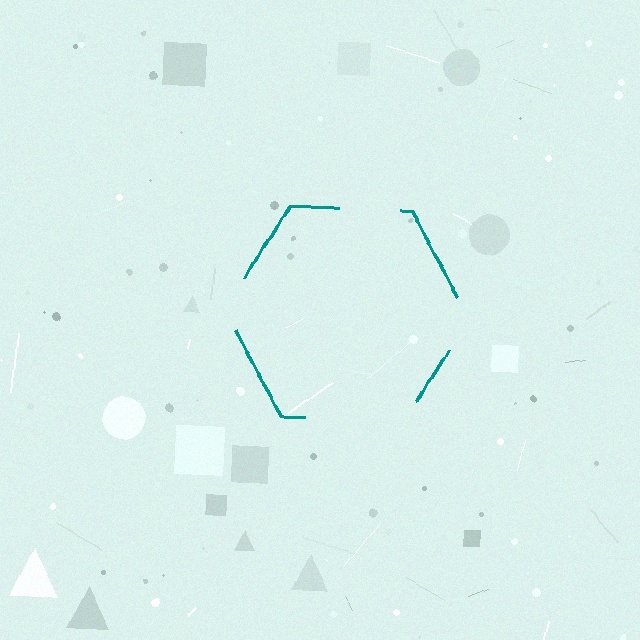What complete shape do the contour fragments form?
The contour fragments form a hexagon.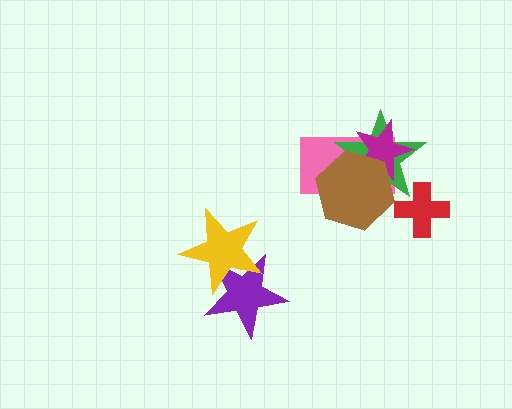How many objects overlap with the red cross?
1 object overlaps with the red cross.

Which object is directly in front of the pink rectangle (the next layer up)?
The green star is directly in front of the pink rectangle.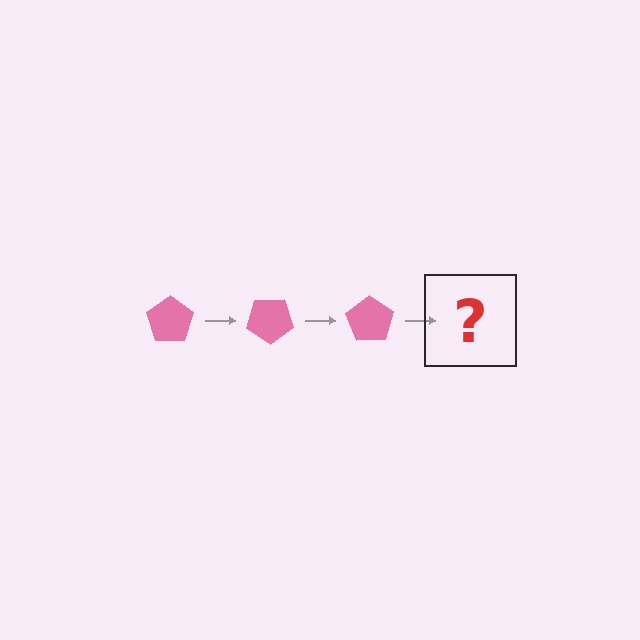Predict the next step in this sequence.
The next step is a pink pentagon rotated 105 degrees.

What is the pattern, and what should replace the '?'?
The pattern is that the pentagon rotates 35 degrees each step. The '?' should be a pink pentagon rotated 105 degrees.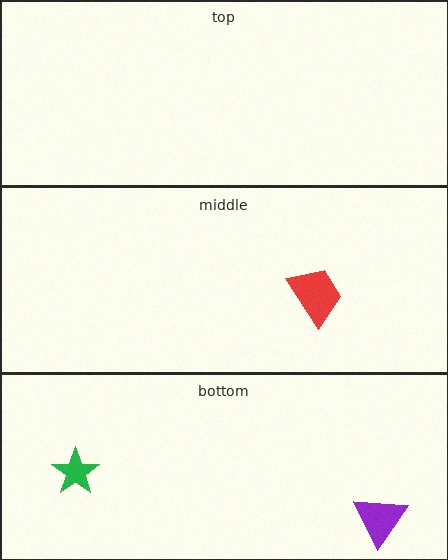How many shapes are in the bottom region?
2.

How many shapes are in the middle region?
1.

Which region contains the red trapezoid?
The middle region.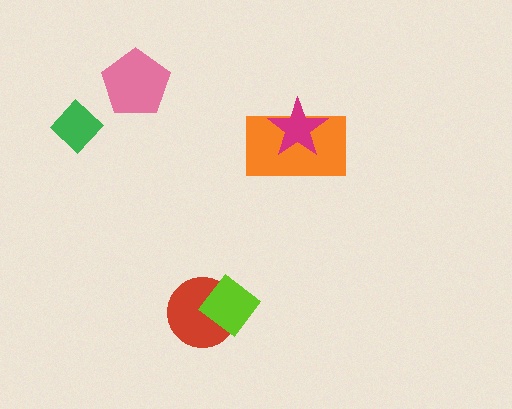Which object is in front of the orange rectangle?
The magenta star is in front of the orange rectangle.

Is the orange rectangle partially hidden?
Yes, it is partially covered by another shape.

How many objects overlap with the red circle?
1 object overlaps with the red circle.